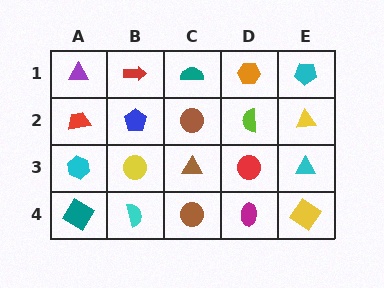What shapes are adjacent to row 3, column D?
A lime semicircle (row 2, column D), a magenta ellipse (row 4, column D), a brown triangle (row 3, column C), a cyan triangle (row 3, column E).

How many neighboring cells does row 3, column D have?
4.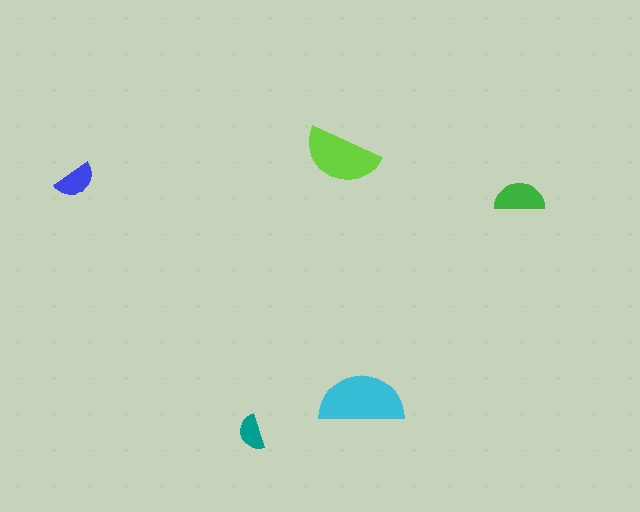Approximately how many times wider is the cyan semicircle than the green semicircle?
About 1.5 times wider.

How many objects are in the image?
There are 5 objects in the image.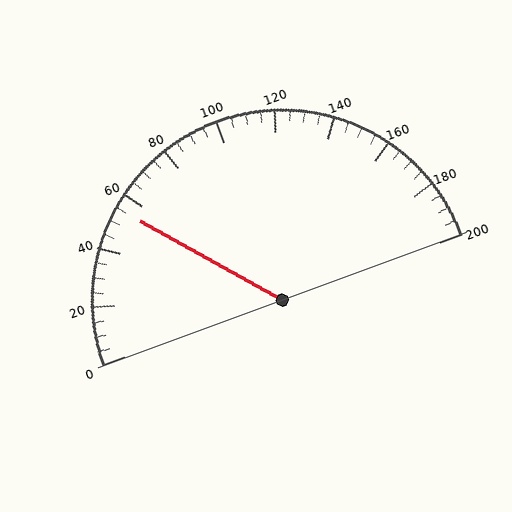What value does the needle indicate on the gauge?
The needle indicates approximately 55.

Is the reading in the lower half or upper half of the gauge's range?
The reading is in the lower half of the range (0 to 200).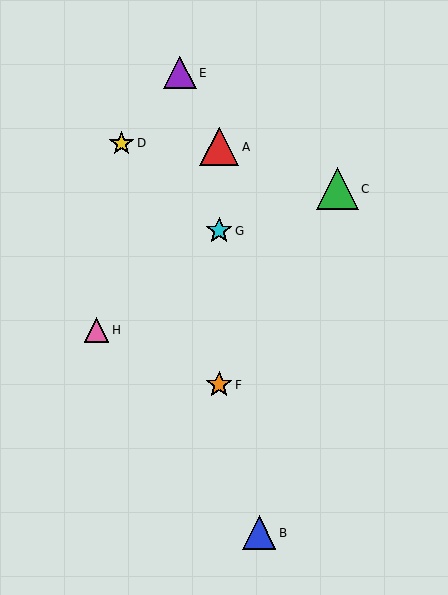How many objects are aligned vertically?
3 objects (A, F, G) are aligned vertically.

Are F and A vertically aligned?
Yes, both are at x≈219.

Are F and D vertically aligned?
No, F is at x≈219 and D is at x≈122.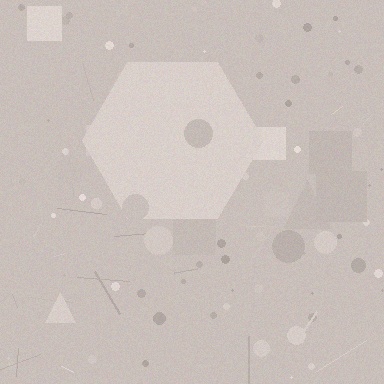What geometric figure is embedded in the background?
A hexagon is embedded in the background.